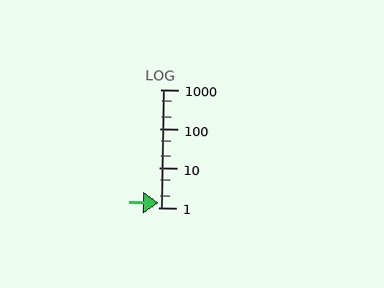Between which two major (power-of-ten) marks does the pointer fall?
The pointer is between 1 and 10.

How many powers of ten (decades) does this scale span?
The scale spans 3 decades, from 1 to 1000.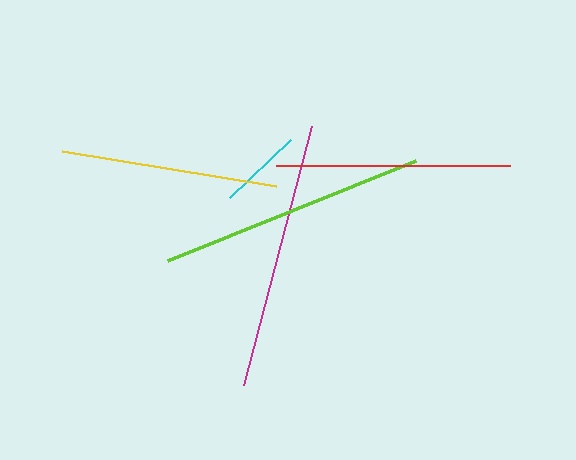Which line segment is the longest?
The magenta line is the longest at approximately 268 pixels.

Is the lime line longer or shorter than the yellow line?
The lime line is longer than the yellow line.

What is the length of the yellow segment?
The yellow segment is approximately 217 pixels long.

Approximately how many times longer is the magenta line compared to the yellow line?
The magenta line is approximately 1.2 times the length of the yellow line.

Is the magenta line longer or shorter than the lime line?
The magenta line is longer than the lime line.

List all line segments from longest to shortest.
From longest to shortest: magenta, lime, red, yellow, cyan.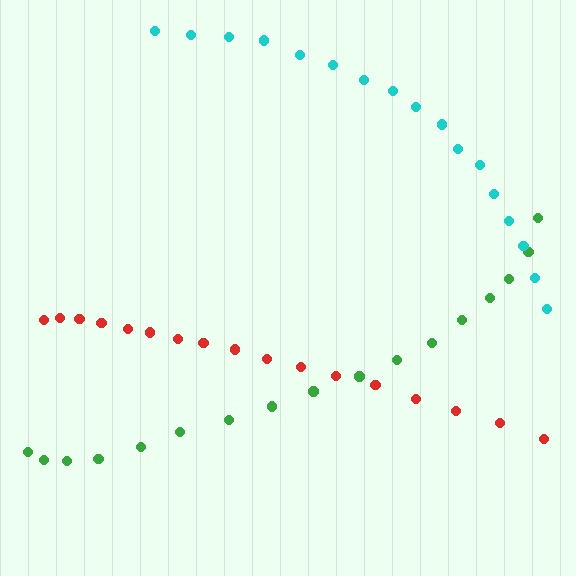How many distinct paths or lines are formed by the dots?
There are 3 distinct paths.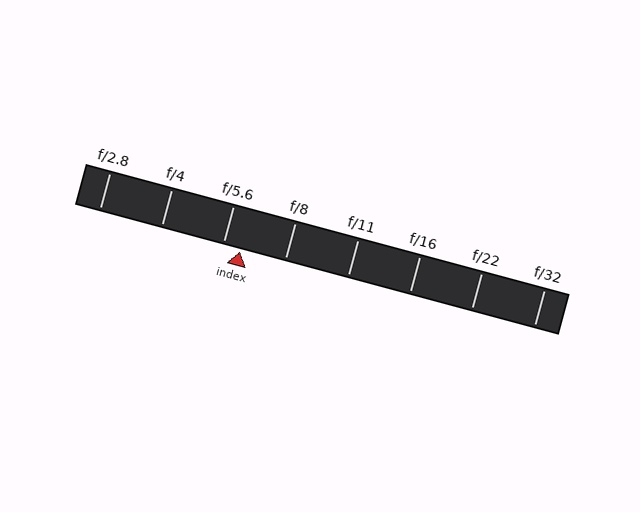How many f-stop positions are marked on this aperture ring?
There are 8 f-stop positions marked.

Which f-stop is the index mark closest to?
The index mark is closest to f/5.6.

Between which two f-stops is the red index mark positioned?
The index mark is between f/5.6 and f/8.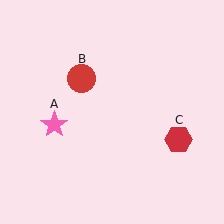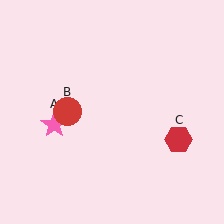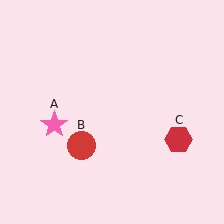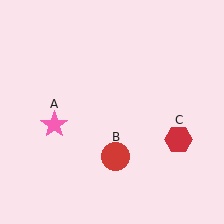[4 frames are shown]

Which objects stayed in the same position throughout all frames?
Pink star (object A) and red hexagon (object C) remained stationary.